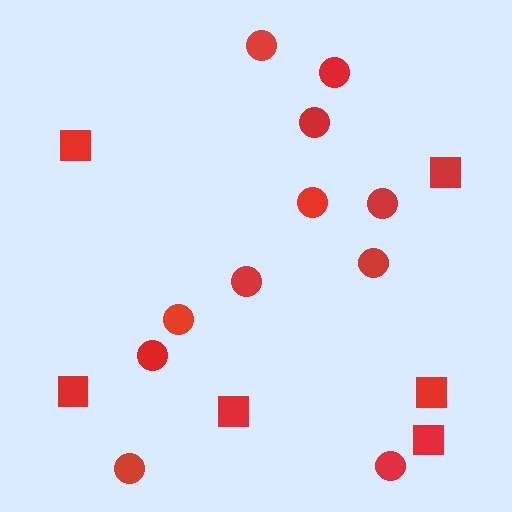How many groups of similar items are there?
There are 2 groups: one group of circles (11) and one group of squares (6).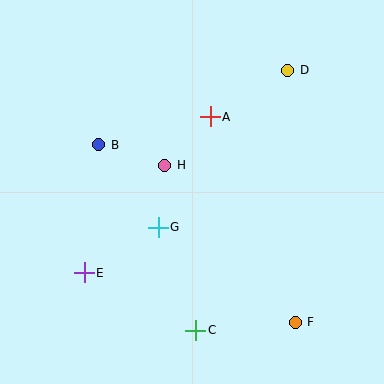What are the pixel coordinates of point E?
Point E is at (84, 273).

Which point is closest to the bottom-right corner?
Point F is closest to the bottom-right corner.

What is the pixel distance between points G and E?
The distance between G and E is 87 pixels.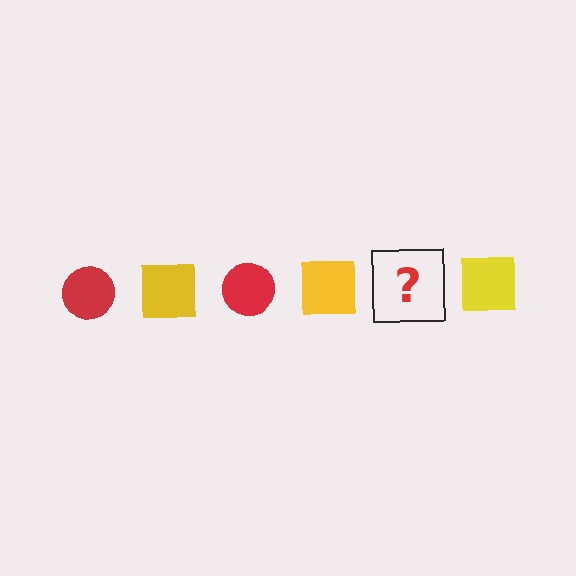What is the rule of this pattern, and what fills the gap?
The rule is that the pattern alternates between red circle and yellow square. The gap should be filled with a red circle.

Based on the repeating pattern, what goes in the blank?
The blank should be a red circle.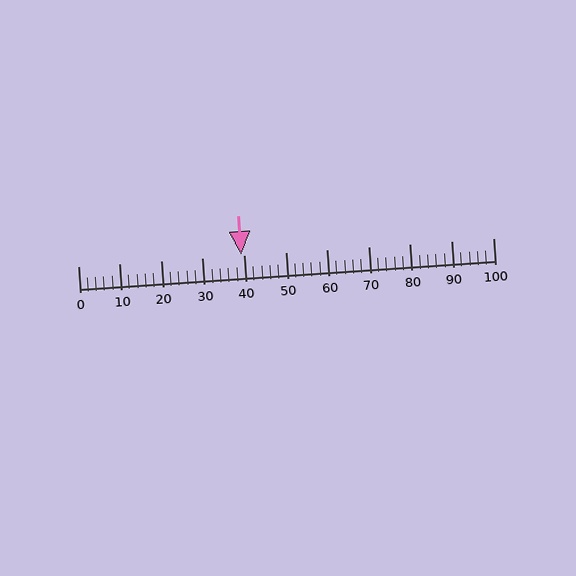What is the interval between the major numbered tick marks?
The major tick marks are spaced 10 units apart.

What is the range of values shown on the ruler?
The ruler shows values from 0 to 100.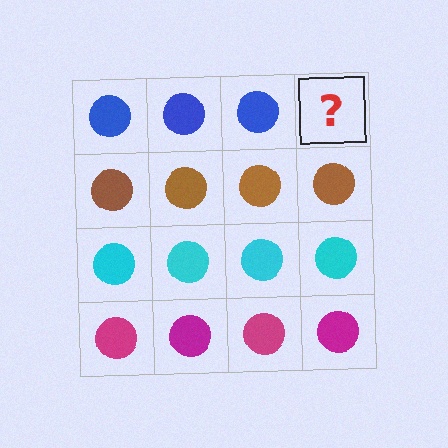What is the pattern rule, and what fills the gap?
The rule is that each row has a consistent color. The gap should be filled with a blue circle.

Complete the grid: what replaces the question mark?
The question mark should be replaced with a blue circle.